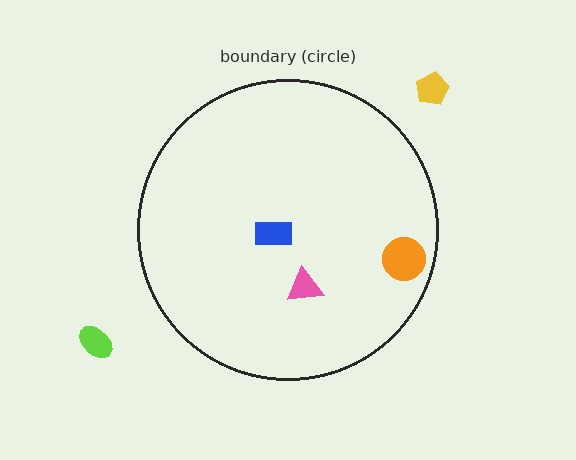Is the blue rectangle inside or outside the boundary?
Inside.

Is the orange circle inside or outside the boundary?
Inside.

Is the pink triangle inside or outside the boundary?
Inside.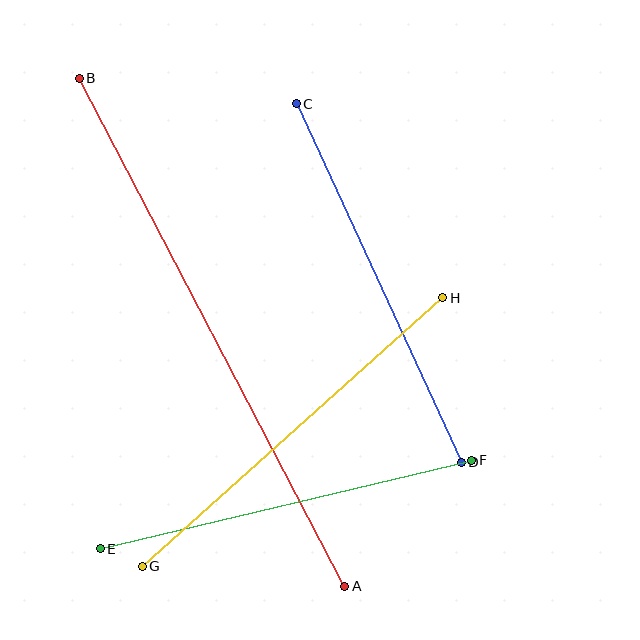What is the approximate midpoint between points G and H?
The midpoint is at approximately (293, 432) pixels.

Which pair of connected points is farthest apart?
Points A and B are farthest apart.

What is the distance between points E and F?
The distance is approximately 382 pixels.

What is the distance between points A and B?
The distance is approximately 573 pixels.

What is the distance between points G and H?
The distance is approximately 403 pixels.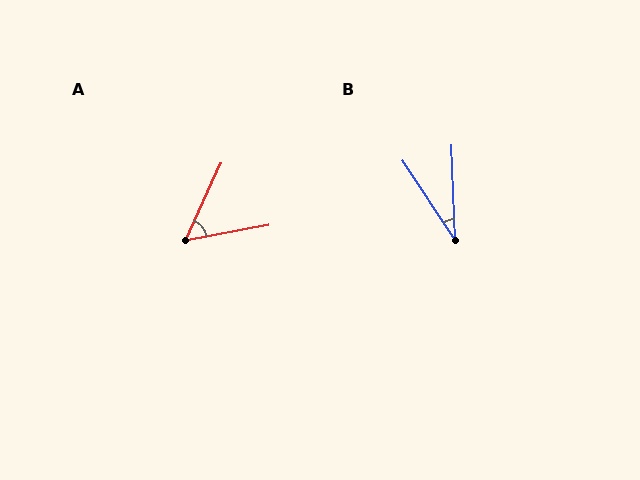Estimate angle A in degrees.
Approximately 55 degrees.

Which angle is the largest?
A, at approximately 55 degrees.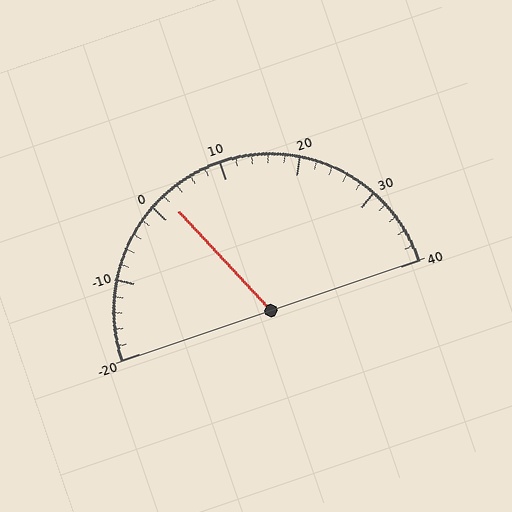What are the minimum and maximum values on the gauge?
The gauge ranges from -20 to 40.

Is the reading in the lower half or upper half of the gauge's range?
The reading is in the lower half of the range (-20 to 40).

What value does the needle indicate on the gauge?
The needle indicates approximately 2.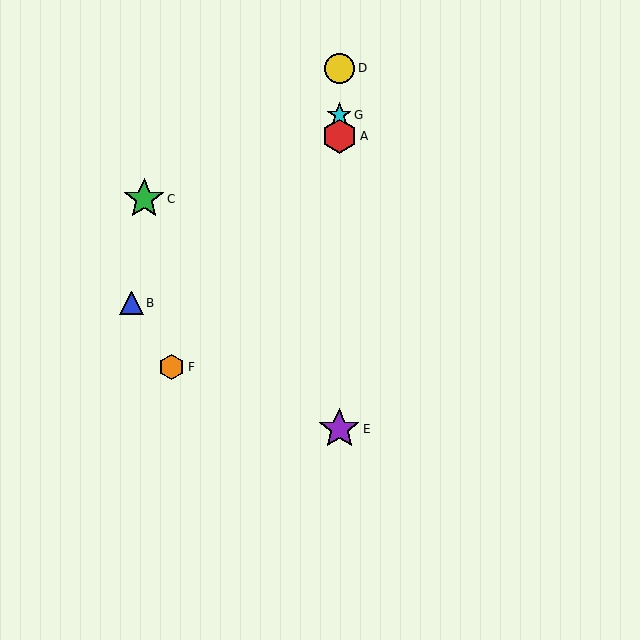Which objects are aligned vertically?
Objects A, D, E, G are aligned vertically.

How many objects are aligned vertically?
4 objects (A, D, E, G) are aligned vertically.